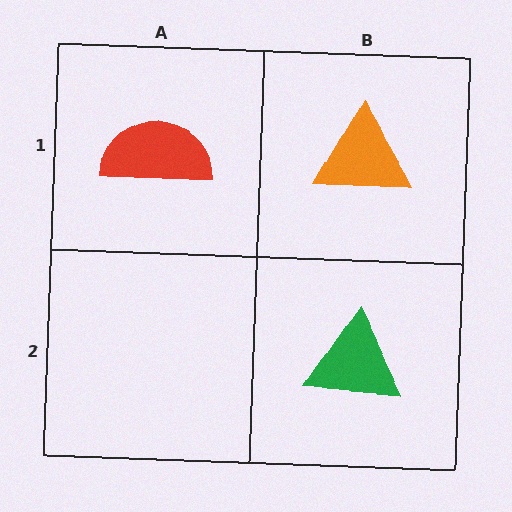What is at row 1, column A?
A red semicircle.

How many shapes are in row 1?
2 shapes.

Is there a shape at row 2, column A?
No, that cell is empty.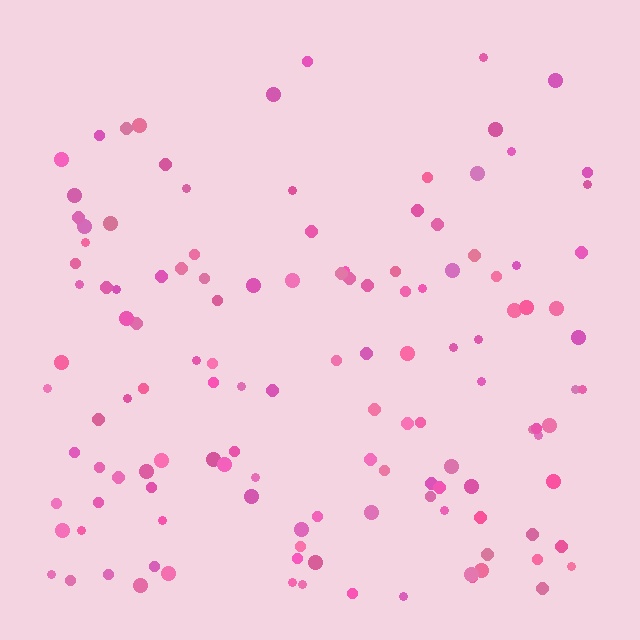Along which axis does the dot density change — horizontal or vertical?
Vertical.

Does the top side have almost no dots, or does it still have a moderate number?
Still a moderate number, just noticeably fewer than the bottom.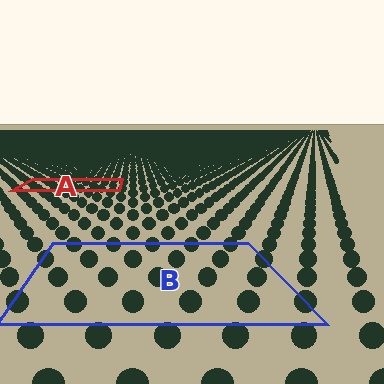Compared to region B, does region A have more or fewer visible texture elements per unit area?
Region A has more texture elements per unit area — they are packed more densely because it is farther away.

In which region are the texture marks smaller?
The texture marks are smaller in region A, because it is farther away.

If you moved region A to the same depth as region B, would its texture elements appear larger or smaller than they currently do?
They would appear larger. At a closer depth, the same texture elements are projected at a bigger on-screen size.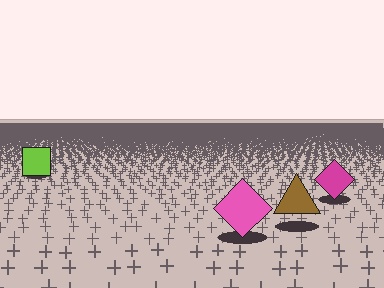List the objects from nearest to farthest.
From nearest to farthest: the pink diamond, the brown triangle, the magenta diamond, the lime square.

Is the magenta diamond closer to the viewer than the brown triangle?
No. The brown triangle is closer — you can tell from the texture gradient: the ground texture is coarser near it.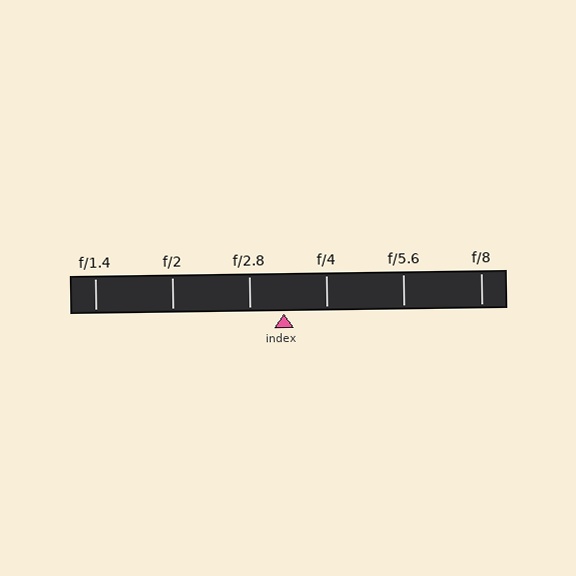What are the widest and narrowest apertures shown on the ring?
The widest aperture shown is f/1.4 and the narrowest is f/8.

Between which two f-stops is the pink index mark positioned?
The index mark is between f/2.8 and f/4.